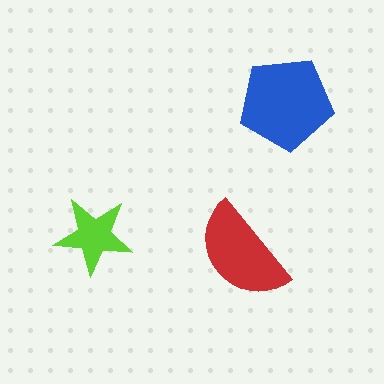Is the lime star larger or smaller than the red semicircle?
Smaller.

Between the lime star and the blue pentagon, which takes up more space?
The blue pentagon.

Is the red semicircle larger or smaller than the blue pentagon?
Smaller.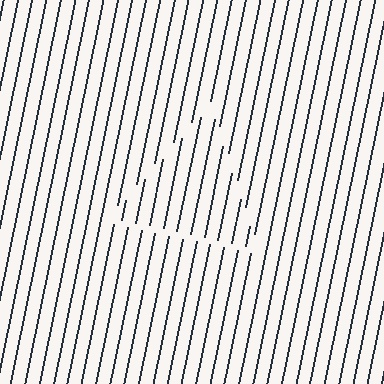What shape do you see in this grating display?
An illusory triangle. The interior of the shape contains the same grating, shifted by half a period — the contour is defined by the phase discontinuity where line-ends from the inner and outer gratings abut.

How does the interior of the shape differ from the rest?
The interior of the shape contains the same grating, shifted by half a period — the contour is defined by the phase discontinuity where line-ends from the inner and outer gratings abut.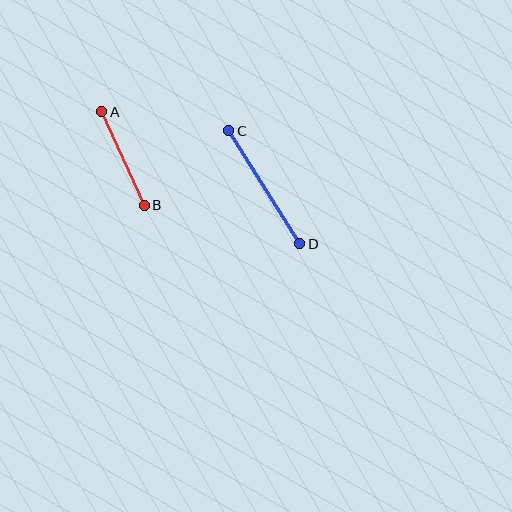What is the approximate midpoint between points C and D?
The midpoint is at approximately (264, 187) pixels.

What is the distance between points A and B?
The distance is approximately 102 pixels.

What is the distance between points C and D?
The distance is approximately 133 pixels.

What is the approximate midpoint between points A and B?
The midpoint is at approximately (123, 159) pixels.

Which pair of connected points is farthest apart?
Points C and D are farthest apart.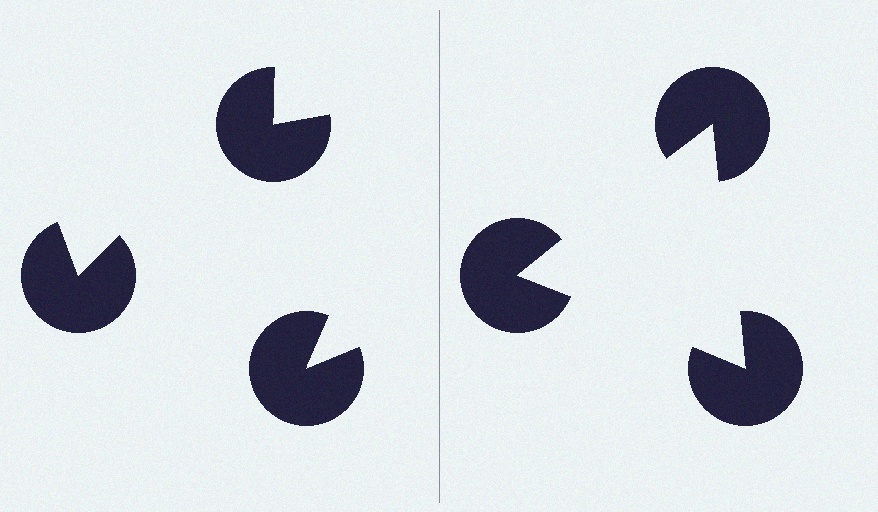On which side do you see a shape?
An illusory triangle appears on the right side. On the left side the wedge cuts are rotated, so no coherent shape forms.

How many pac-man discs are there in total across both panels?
6 — 3 on each side.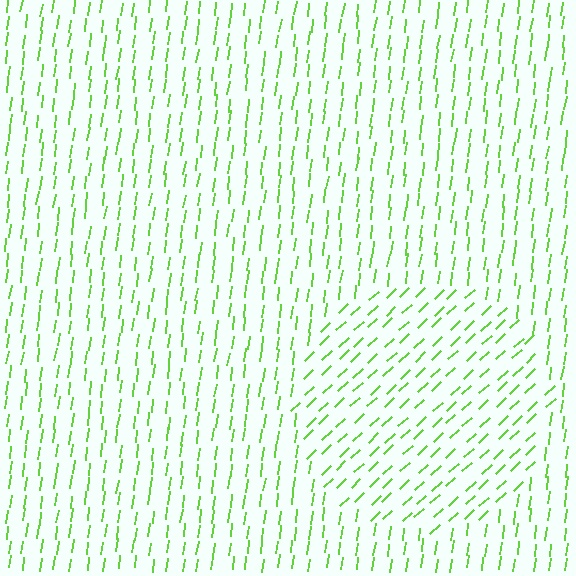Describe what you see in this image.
The image is filled with small lime line segments. A circle region in the image has lines oriented differently from the surrounding lines, creating a visible texture boundary.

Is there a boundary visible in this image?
Yes, there is a texture boundary formed by a change in line orientation.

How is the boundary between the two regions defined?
The boundary is defined purely by a change in line orientation (approximately 40 degrees difference). All lines are the same color and thickness.